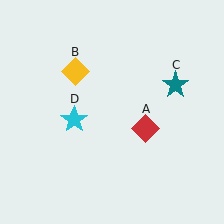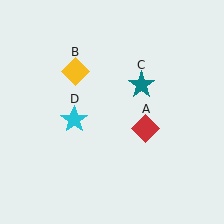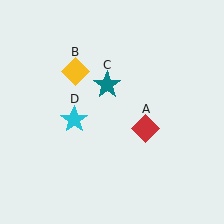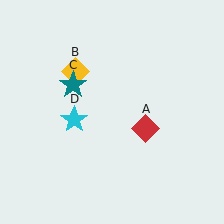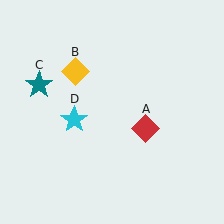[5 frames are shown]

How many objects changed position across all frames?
1 object changed position: teal star (object C).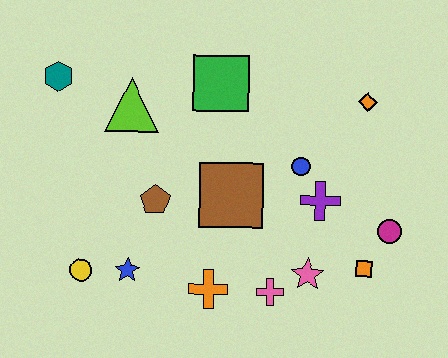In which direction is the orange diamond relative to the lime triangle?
The orange diamond is to the right of the lime triangle.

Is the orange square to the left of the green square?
No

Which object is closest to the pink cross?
The pink star is closest to the pink cross.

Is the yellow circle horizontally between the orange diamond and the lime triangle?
No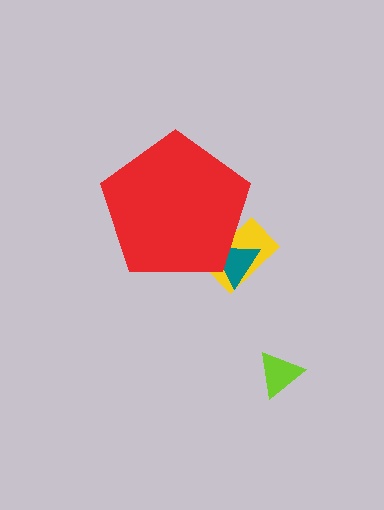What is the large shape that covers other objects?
A red pentagon.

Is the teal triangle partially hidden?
Yes, the teal triangle is partially hidden behind the red pentagon.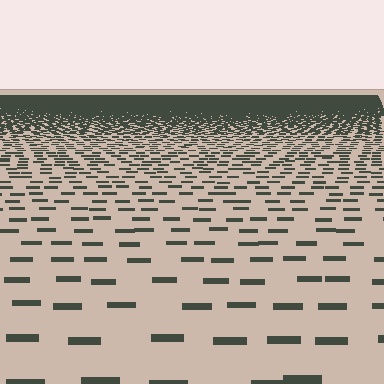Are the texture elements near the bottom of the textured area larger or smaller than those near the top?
Larger. Near the bottom, elements are closer to the viewer and appear at a bigger on-screen size.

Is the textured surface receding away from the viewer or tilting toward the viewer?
The surface is receding away from the viewer. Texture elements get smaller and denser toward the top.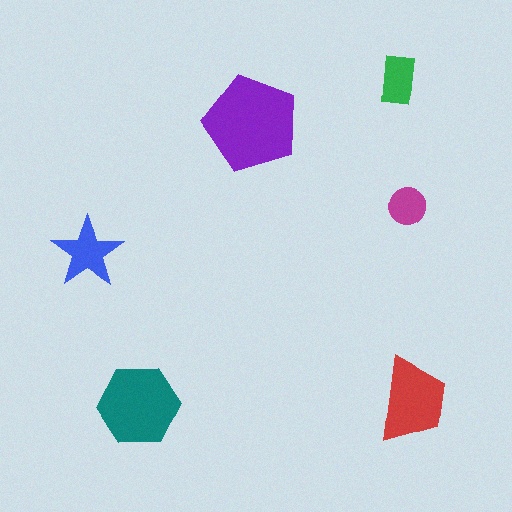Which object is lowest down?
The teal hexagon is bottommost.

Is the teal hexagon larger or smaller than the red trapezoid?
Larger.